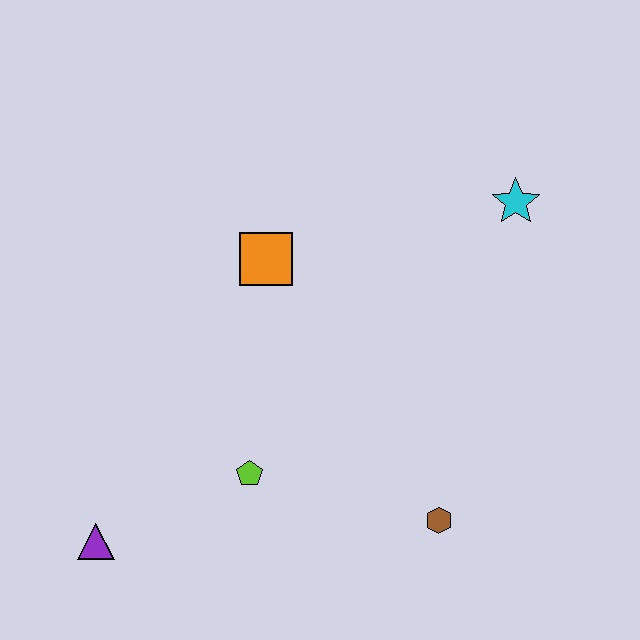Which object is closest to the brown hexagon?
The lime pentagon is closest to the brown hexagon.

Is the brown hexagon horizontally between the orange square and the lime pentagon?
No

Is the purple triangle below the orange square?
Yes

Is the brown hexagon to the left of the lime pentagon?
No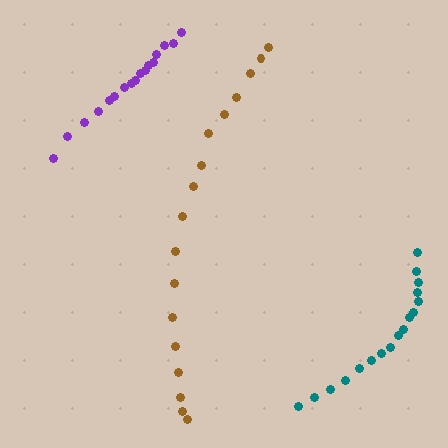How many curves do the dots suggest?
There are 3 distinct paths.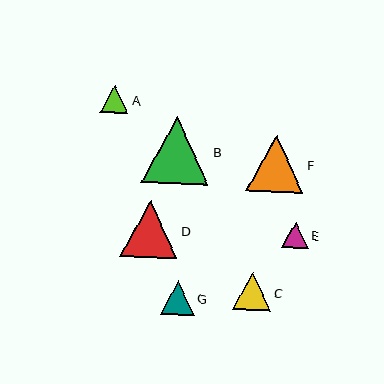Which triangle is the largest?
Triangle B is the largest with a size of approximately 68 pixels.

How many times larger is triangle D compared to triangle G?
Triangle D is approximately 1.7 times the size of triangle G.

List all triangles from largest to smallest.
From largest to smallest: B, F, D, C, G, A, E.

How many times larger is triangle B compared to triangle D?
Triangle B is approximately 1.2 times the size of triangle D.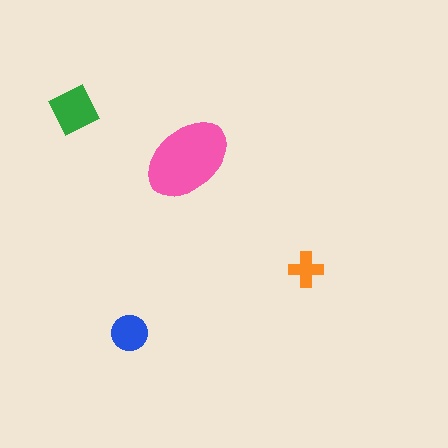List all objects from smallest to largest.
The orange cross, the blue circle, the green diamond, the pink ellipse.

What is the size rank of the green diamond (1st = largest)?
2nd.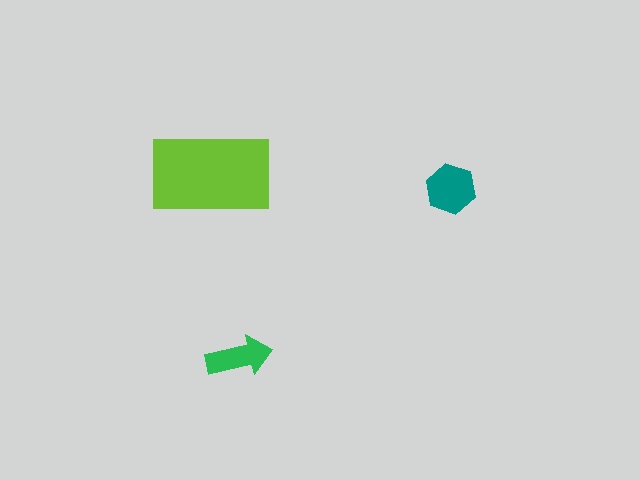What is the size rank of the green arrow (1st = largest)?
3rd.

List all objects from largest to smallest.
The lime rectangle, the teal hexagon, the green arrow.